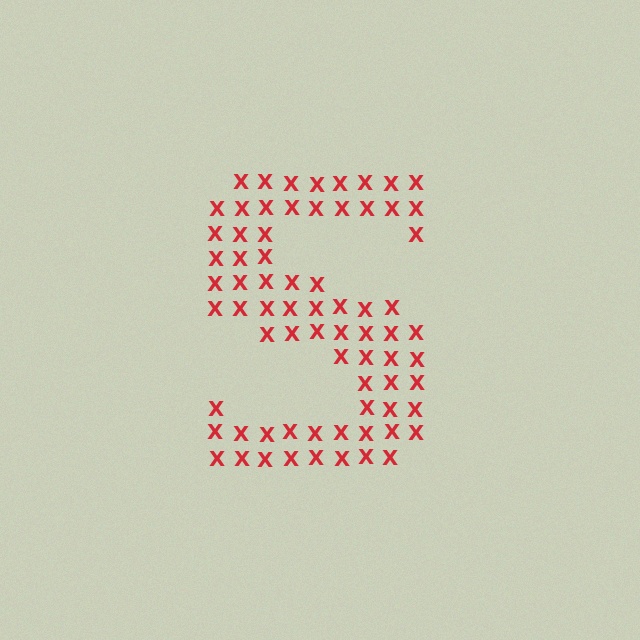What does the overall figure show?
The overall figure shows the letter S.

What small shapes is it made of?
It is made of small letter X's.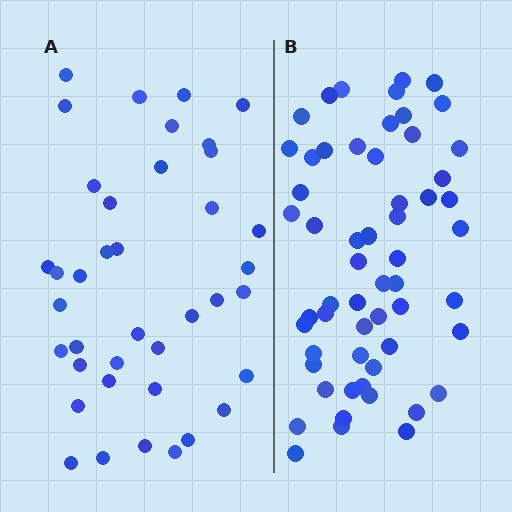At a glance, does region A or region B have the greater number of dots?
Region B (the right region) has more dots.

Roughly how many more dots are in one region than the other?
Region B has approximately 20 more dots than region A.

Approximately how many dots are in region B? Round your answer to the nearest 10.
About 60 dots. (The exact count is 57, which rounds to 60.)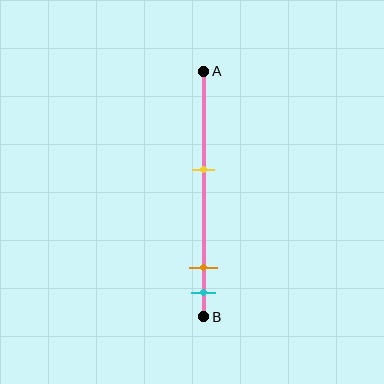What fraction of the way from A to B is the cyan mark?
The cyan mark is approximately 90% (0.9) of the way from A to B.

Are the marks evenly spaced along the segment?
No, the marks are not evenly spaced.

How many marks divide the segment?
There are 3 marks dividing the segment.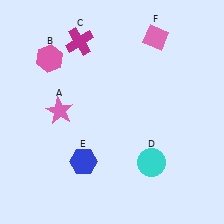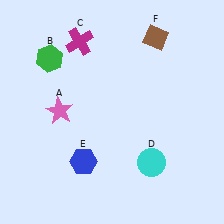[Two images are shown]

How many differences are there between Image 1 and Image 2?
There are 2 differences between the two images.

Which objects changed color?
B changed from pink to green. F changed from pink to brown.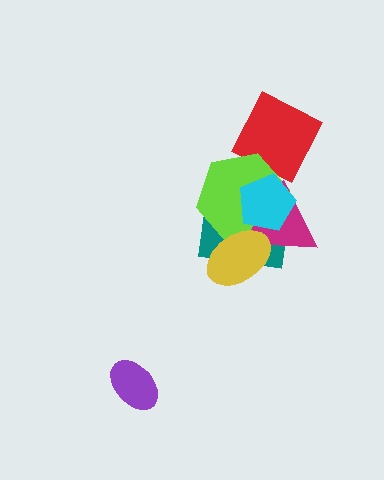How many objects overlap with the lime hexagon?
5 objects overlap with the lime hexagon.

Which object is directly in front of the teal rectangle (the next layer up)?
The lime hexagon is directly in front of the teal rectangle.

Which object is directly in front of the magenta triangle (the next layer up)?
The cyan pentagon is directly in front of the magenta triangle.